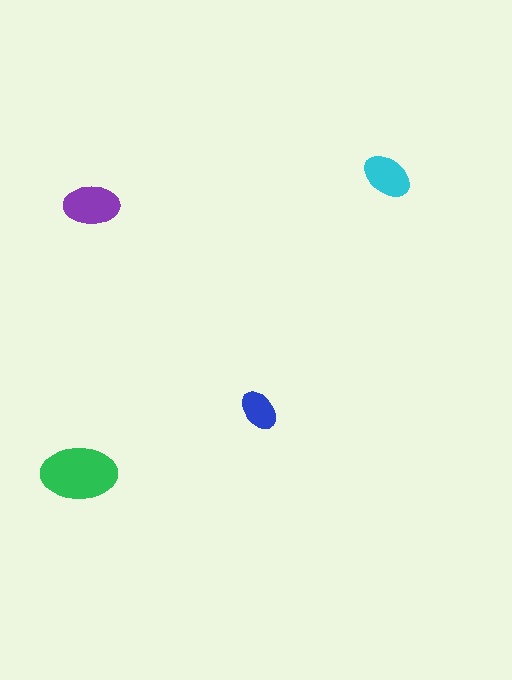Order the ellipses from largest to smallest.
the green one, the purple one, the cyan one, the blue one.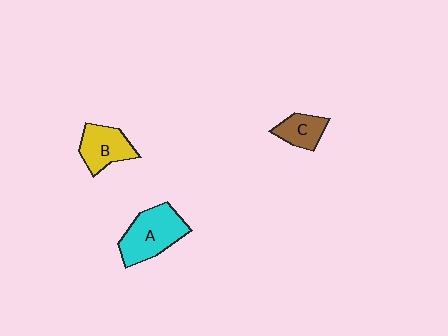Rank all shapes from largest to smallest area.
From largest to smallest: A (cyan), B (yellow), C (brown).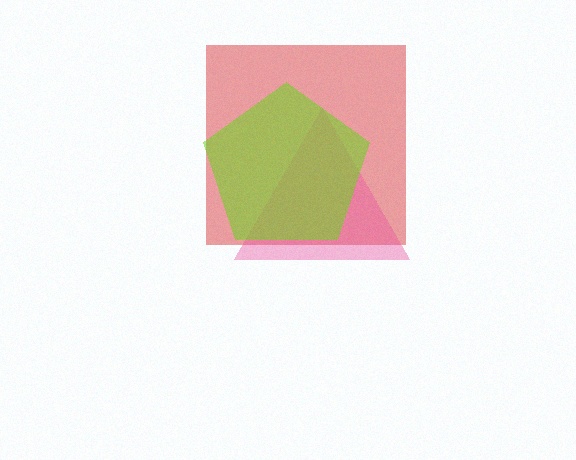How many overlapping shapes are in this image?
There are 3 overlapping shapes in the image.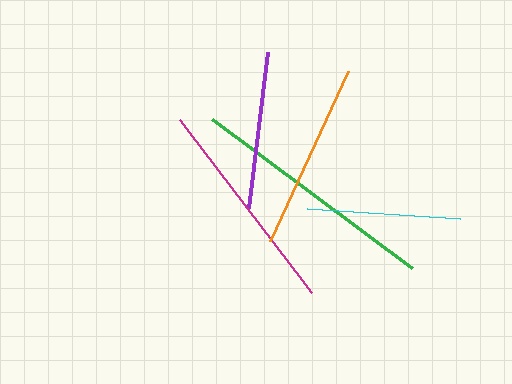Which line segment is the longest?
The green line is the longest at approximately 249 pixels.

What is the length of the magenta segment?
The magenta segment is approximately 218 pixels long.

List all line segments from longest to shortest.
From longest to shortest: green, magenta, orange, purple, cyan.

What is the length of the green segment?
The green segment is approximately 249 pixels long.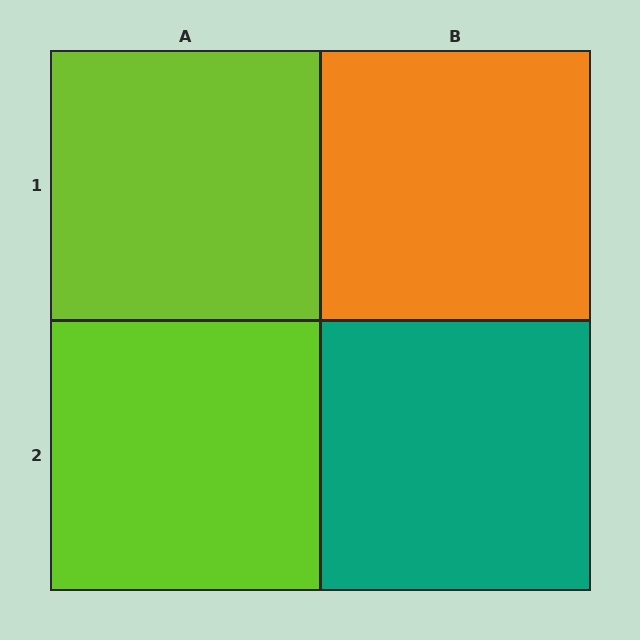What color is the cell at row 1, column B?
Orange.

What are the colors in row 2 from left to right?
Lime, teal.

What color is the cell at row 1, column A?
Lime.